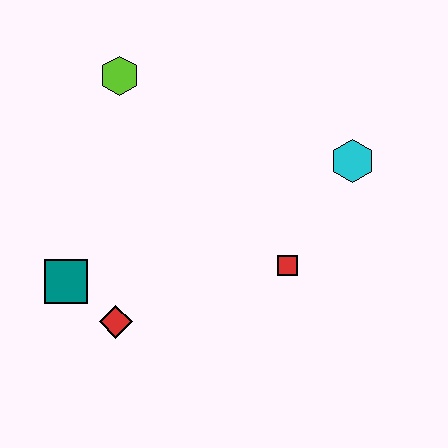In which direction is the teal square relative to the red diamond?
The teal square is to the left of the red diamond.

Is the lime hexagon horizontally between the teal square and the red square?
Yes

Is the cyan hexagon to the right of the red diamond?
Yes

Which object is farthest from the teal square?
The cyan hexagon is farthest from the teal square.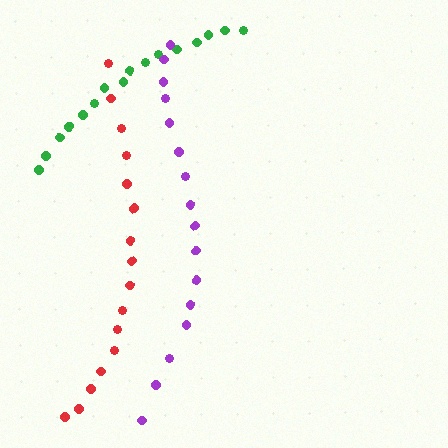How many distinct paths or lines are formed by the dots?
There are 3 distinct paths.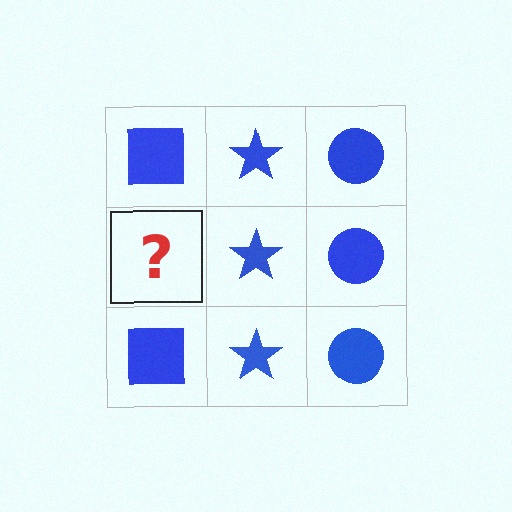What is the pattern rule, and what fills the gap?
The rule is that each column has a consistent shape. The gap should be filled with a blue square.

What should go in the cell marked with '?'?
The missing cell should contain a blue square.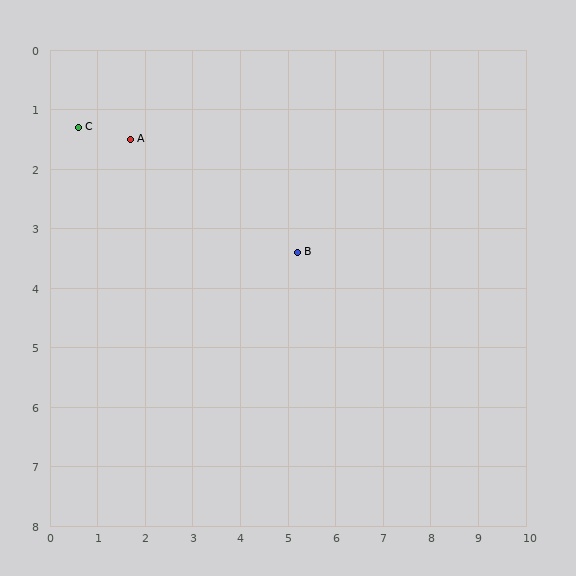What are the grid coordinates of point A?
Point A is at approximately (1.7, 1.5).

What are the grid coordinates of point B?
Point B is at approximately (5.2, 3.4).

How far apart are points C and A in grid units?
Points C and A are about 1.1 grid units apart.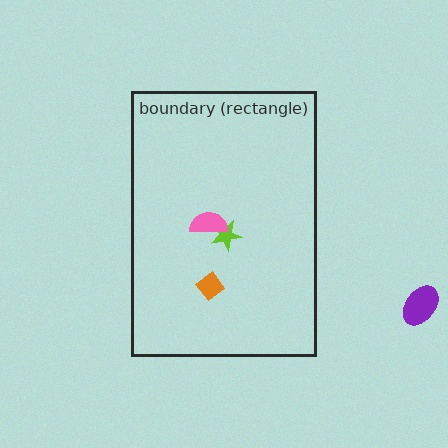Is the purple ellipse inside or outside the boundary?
Outside.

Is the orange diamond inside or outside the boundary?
Inside.